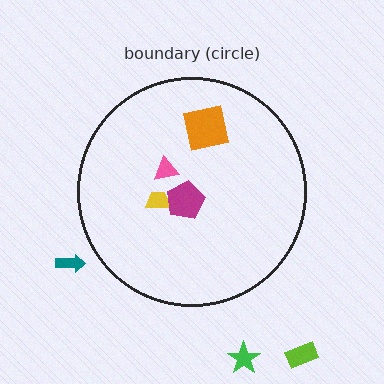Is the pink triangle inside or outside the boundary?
Inside.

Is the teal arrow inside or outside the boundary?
Outside.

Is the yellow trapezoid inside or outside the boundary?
Inside.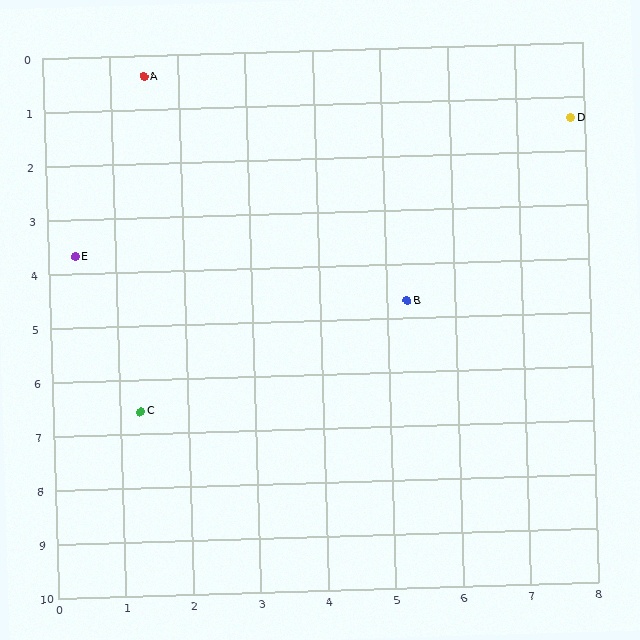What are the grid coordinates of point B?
Point B is at approximately (5.3, 4.7).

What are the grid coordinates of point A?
Point A is at approximately (1.5, 0.4).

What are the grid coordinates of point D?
Point D is at approximately (7.8, 1.4).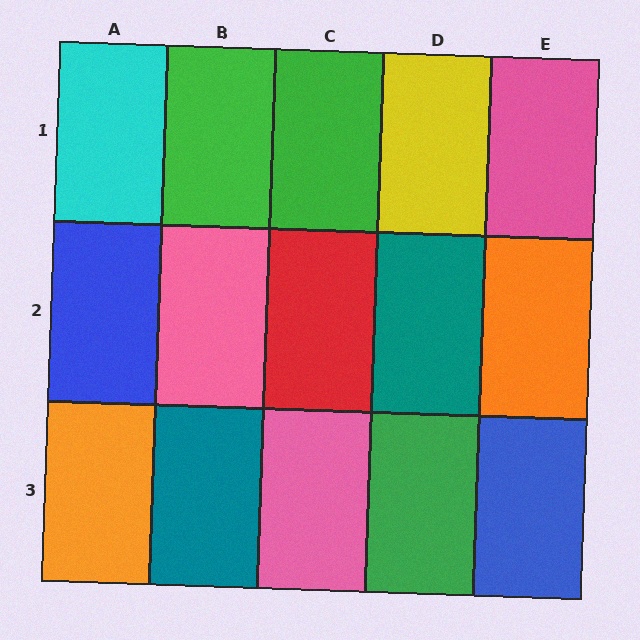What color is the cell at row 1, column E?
Pink.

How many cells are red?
1 cell is red.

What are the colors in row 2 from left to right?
Blue, pink, red, teal, orange.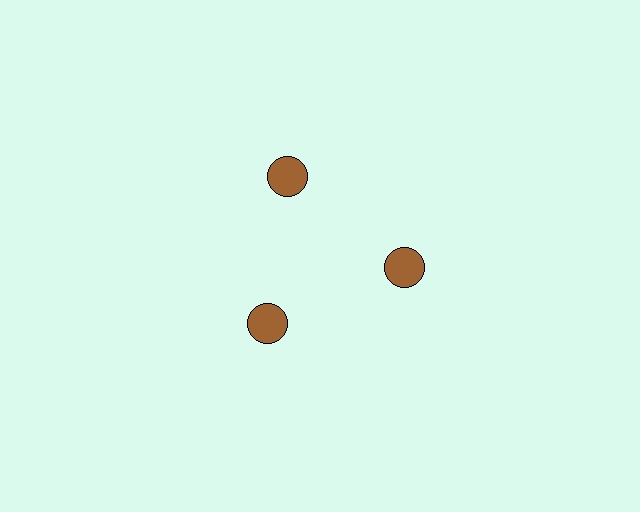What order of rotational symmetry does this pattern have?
This pattern has 3-fold rotational symmetry.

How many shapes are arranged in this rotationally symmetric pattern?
There are 3 shapes, arranged in 3 groups of 1.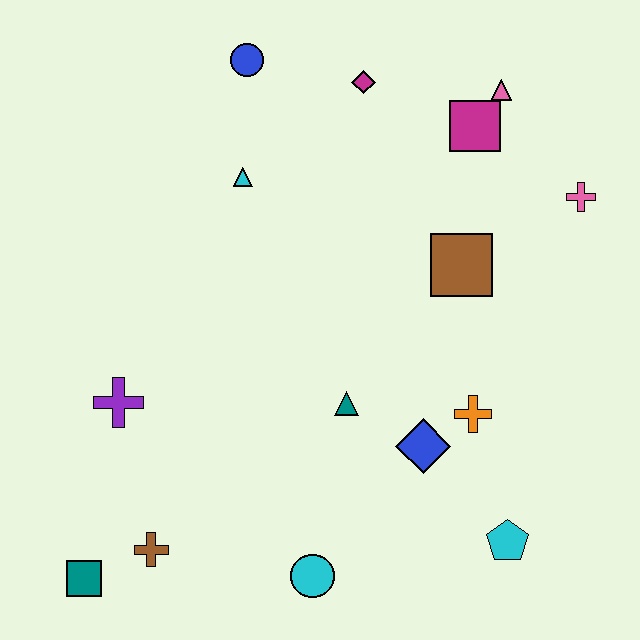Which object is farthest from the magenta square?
The teal square is farthest from the magenta square.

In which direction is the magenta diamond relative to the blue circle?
The magenta diamond is to the right of the blue circle.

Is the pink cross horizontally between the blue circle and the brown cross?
No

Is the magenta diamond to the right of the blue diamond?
No